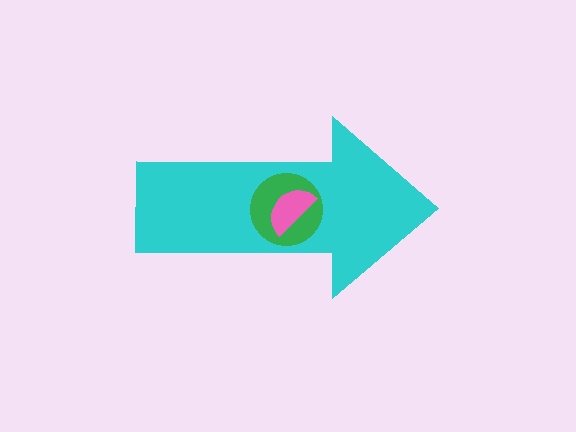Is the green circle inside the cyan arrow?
Yes.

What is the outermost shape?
The cyan arrow.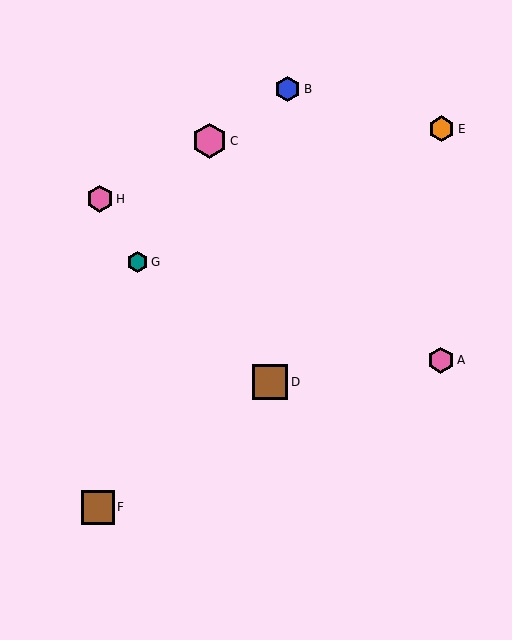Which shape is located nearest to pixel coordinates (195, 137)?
The pink hexagon (labeled C) at (209, 141) is nearest to that location.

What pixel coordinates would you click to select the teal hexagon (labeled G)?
Click at (137, 262) to select the teal hexagon G.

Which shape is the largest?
The pink hexagon (labeled C) is the largest.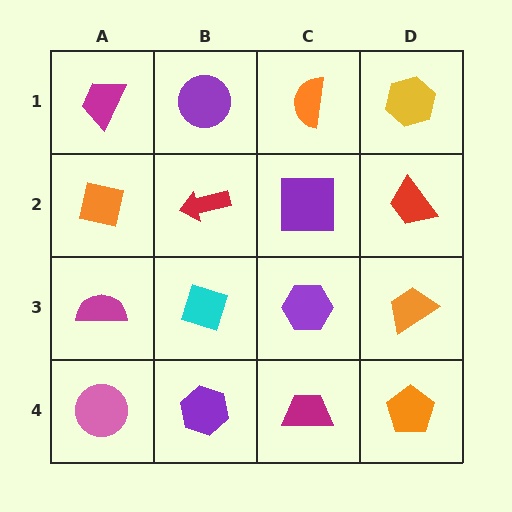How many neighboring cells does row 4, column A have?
2.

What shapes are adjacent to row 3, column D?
A red trapezoid (row 2, column D), an orange pentagon (row 4, column D), a purple hexagon (row 3, column C).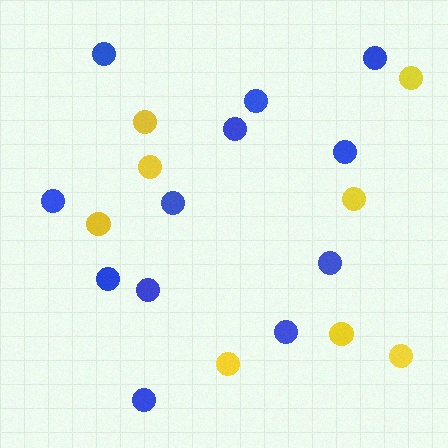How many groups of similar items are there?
There are 2 groups: one group of yellow circles (8) and one group of blue circles (12).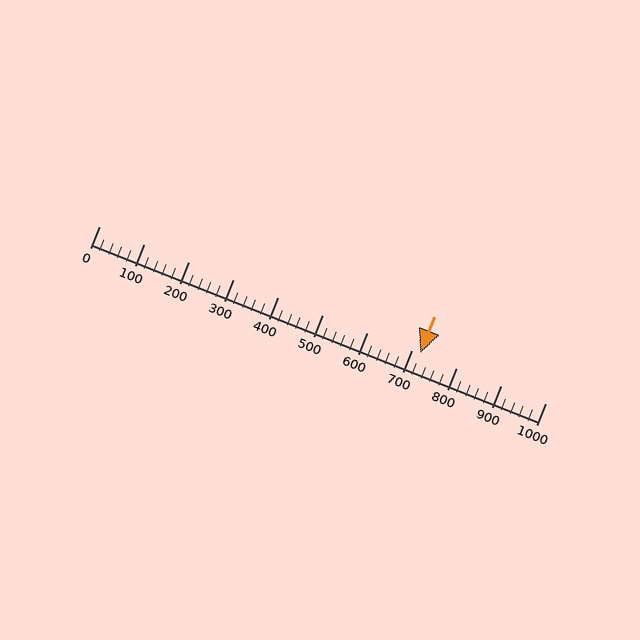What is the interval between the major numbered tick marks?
The major tick marks are spaced 100 units apart.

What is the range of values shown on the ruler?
The ruler shows values from 0 to 1000.